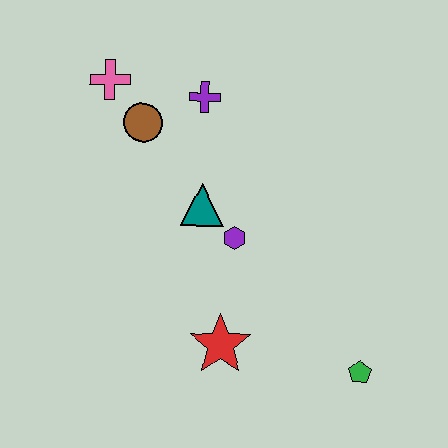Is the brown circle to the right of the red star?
No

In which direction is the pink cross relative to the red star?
The pink cross is above the red star.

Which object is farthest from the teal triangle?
The green pentagon is farthest from the teal triangle.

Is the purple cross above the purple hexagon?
Yes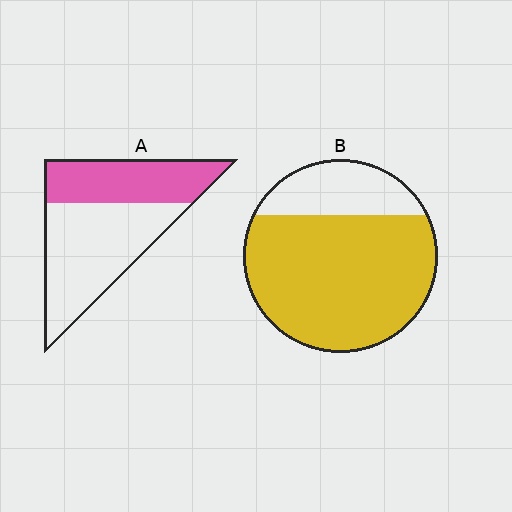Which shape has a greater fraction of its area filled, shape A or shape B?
Shape B.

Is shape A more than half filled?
No.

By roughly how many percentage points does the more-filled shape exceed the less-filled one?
By roughly 35 percentage points (B over A).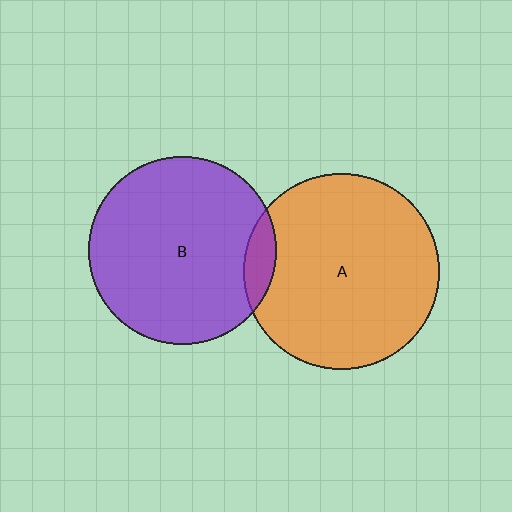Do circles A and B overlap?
Yes.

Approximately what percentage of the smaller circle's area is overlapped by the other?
Approximately 10%.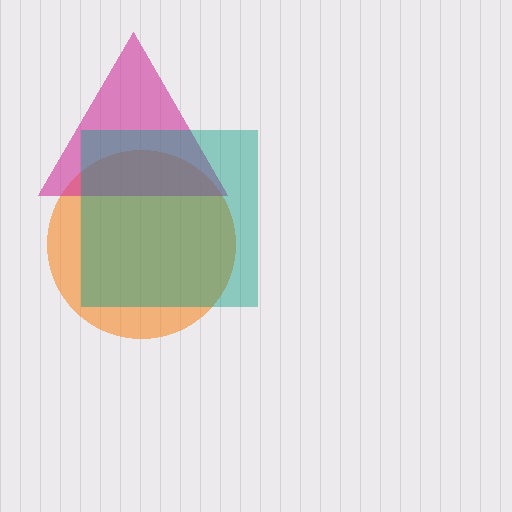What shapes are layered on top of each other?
The layered shapes are: an orange circle, a magenta triangle, a teal square.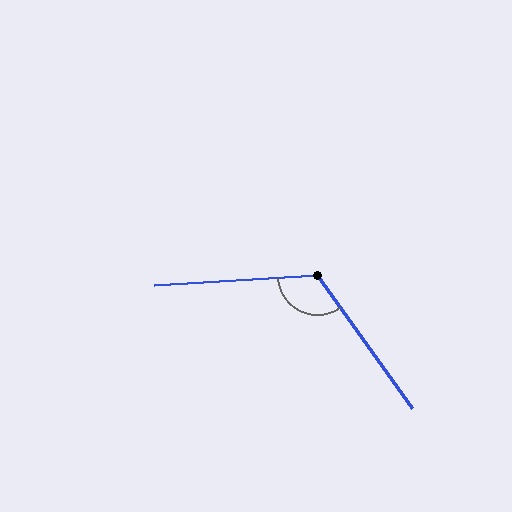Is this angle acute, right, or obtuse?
It is obtuse.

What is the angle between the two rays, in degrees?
Approximately 122 degrees.